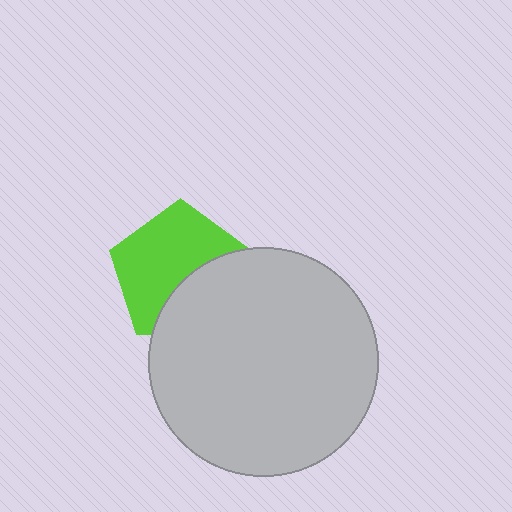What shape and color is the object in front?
The object in front is a light gray circle.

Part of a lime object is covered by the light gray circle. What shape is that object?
It is a pentagon.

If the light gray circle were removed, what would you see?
You would see the complete lime pentagon.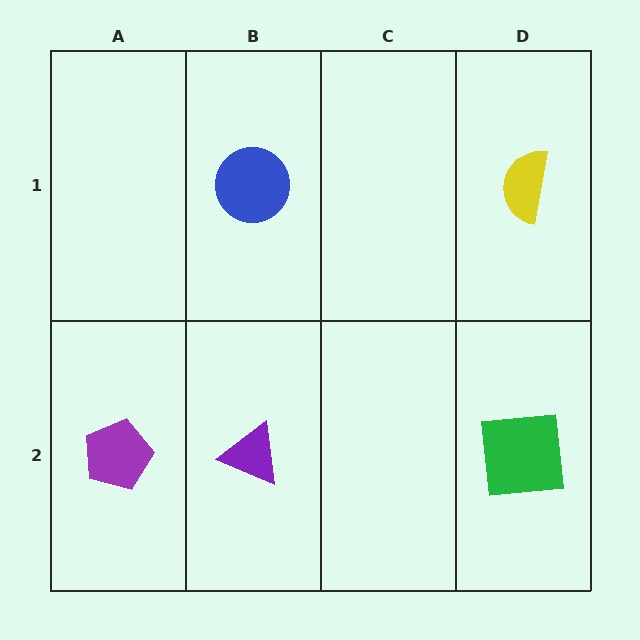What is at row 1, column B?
A blue circle.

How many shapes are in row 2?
3 shapes.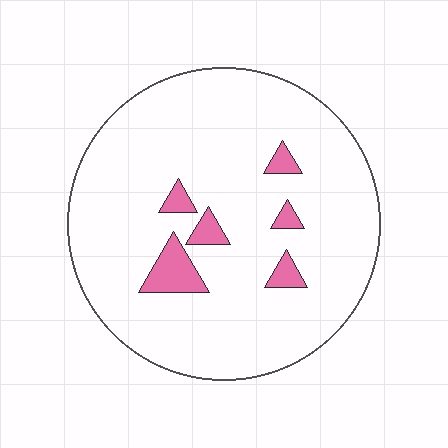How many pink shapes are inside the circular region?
6.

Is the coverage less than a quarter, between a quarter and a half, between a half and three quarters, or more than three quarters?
Less than a quarter.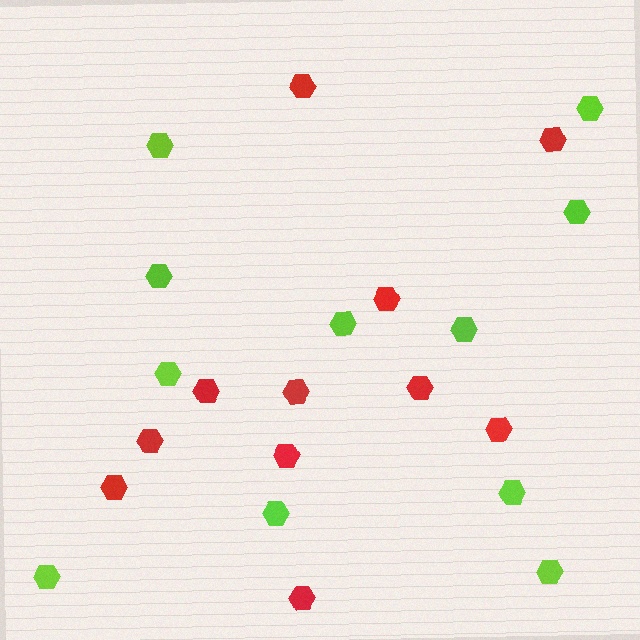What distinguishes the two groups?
There are 2 groups: one group of red hexagons (11) and one group of lime hexagons (11).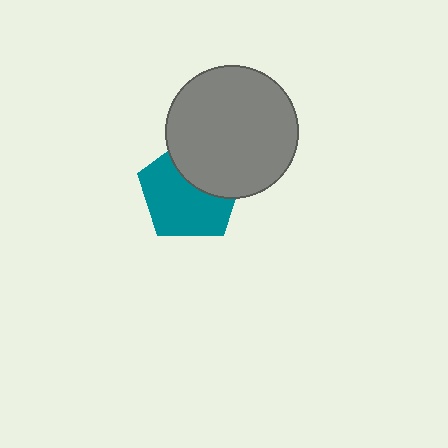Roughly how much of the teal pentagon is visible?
About half of it is visible (roughly 63%).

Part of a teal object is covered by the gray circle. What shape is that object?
It is a pentagon.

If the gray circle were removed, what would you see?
You would see the complete teal pentagon.